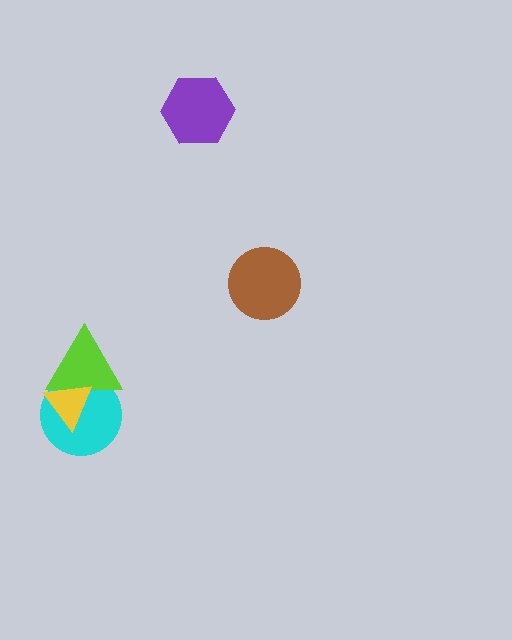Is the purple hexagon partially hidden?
No, no other shape covers it.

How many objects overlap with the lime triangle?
2 objects overlap with the lime triangle.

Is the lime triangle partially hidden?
Yes, it is partially covered by another shape.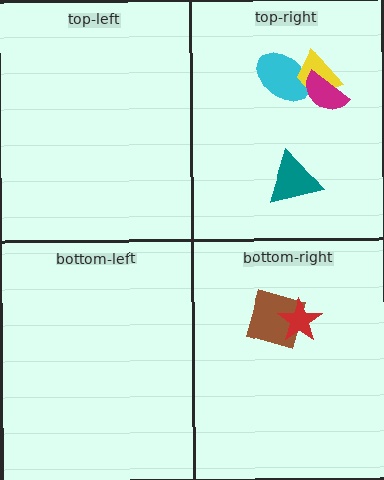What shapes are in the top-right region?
The teal triangle, the cyan ellipse, the yellow trapezoid, the magenta semicircle.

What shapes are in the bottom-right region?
The brown square, the red star.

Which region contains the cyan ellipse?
The top-right region.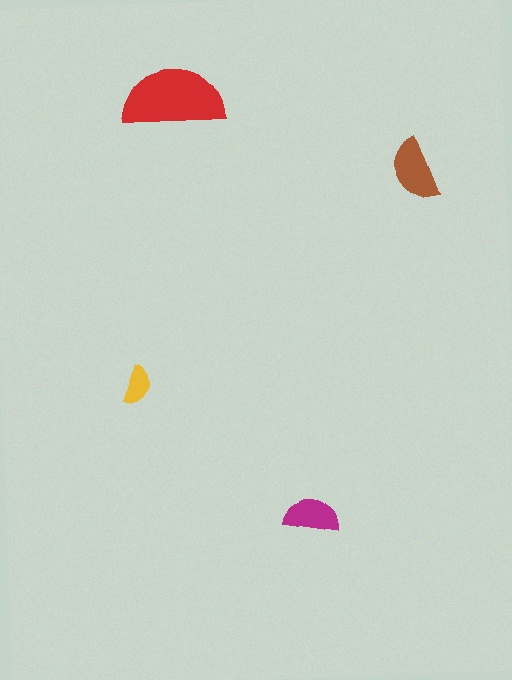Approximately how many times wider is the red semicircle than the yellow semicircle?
About 2.5 times wider.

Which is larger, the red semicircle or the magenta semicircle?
The red one.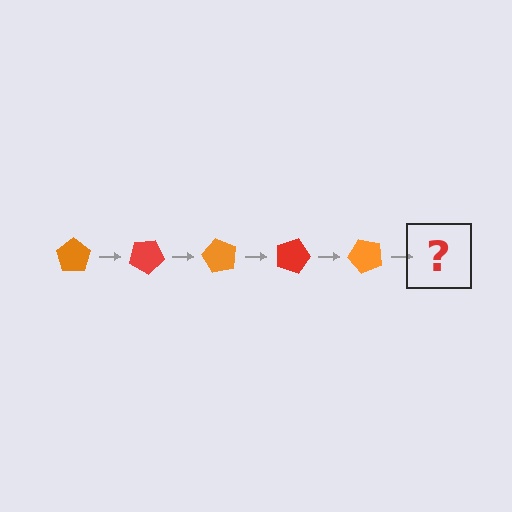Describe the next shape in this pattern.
It should be a red pentagon, rotated 150 degrees from the start.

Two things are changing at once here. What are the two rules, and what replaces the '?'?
The two rules are that it rotates 30 degrees each step and the color cycles through orange and red. The '?' should be a red pentagon, rotated 150 degrees from the start.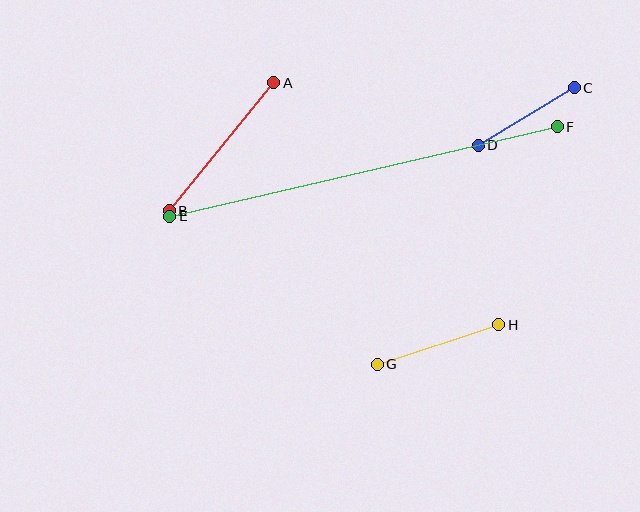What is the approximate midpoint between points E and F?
The midpoint is at approximately (363, 171) pixels.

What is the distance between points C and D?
The distance is approximately 112 pixels.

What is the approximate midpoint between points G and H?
The midpoint is at approximately (438, 344) pixels.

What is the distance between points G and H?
The distance is approximately 128 pixels.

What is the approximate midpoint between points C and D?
The midpoint is at approximately (526, 116) pixels.